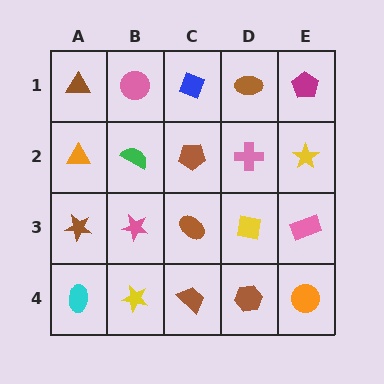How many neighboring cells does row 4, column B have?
3.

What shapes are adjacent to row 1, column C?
A brown pentagon (row 2, column C), a pink circle (row 1, column B), a brown ellipse (row 1, column D).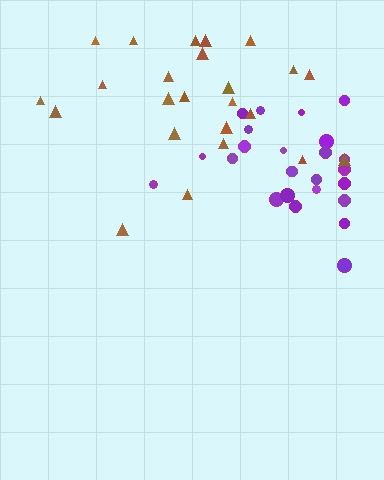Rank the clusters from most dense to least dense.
purple, brown.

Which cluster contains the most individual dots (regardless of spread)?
Purple (25).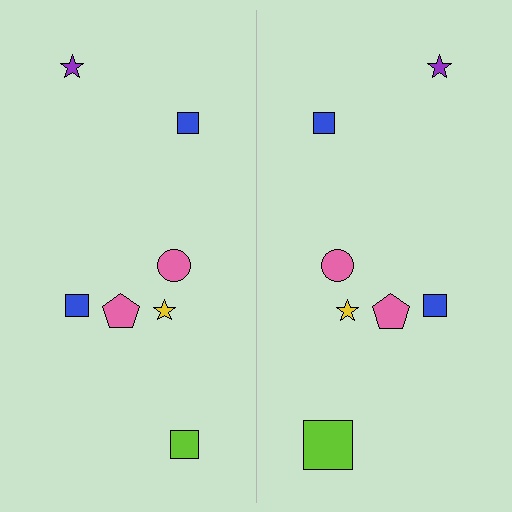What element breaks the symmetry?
The lime square on the right side has a different size than its mirror counterpart.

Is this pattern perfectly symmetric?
No, the pattern is not perfectly symmetric. The lime square on the right side has a different size than its mirror counterpart.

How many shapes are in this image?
There are 14 shapes in this image.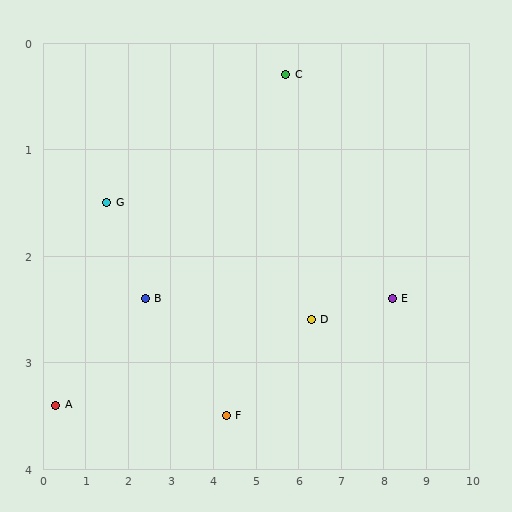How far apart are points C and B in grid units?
Points C and B are about 3.9 grid units apart.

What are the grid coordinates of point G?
Point G is at approximately (1.5, 1.5).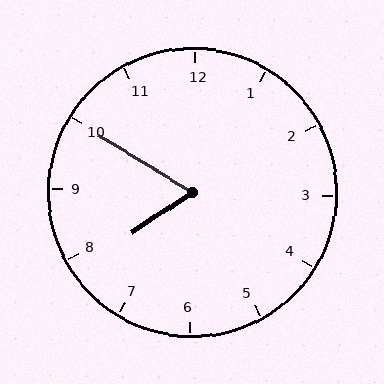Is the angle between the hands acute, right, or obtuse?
It is acute.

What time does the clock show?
7:50.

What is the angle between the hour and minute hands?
Approximately 65 degrees.